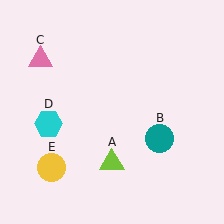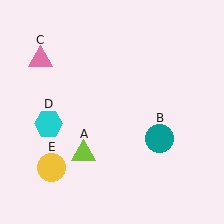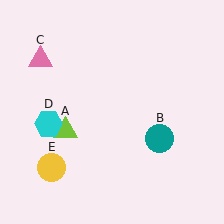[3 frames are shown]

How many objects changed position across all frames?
1 object changed position: lime triangle (object A).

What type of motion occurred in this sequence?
The lime triangle (object A) rotated clockwise around the center of the scene.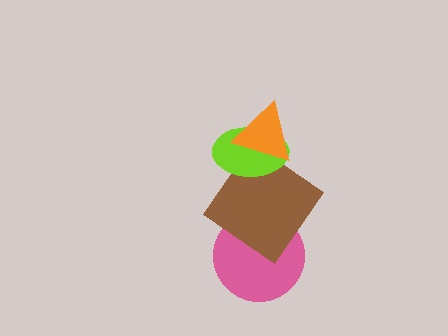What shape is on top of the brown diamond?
The lime ellipse is on top of the brown diamond.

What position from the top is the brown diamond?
The brown diamond is 3rd from the top.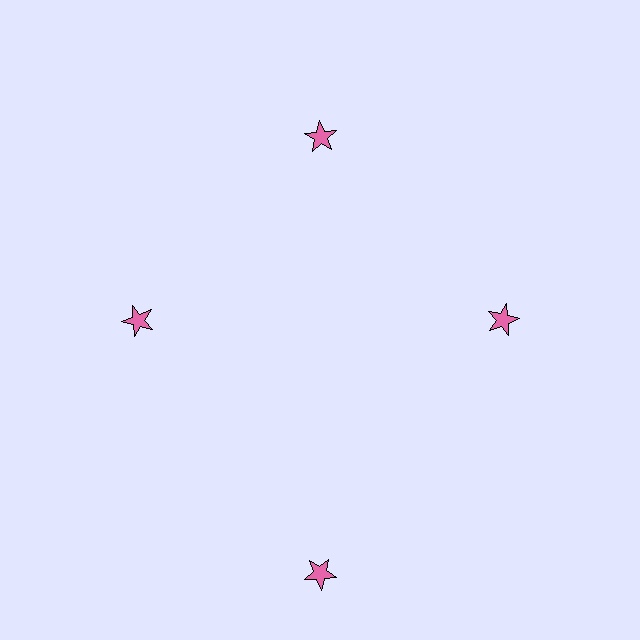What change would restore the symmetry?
The symmetry would be restored by moving it inward, back onto the ring so that all 4 stars sit at equal angles and equal distance from the center.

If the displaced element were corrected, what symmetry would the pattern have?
It would have 4-fold rotational symmetry — the pattern would map onto itself every 90 degrees.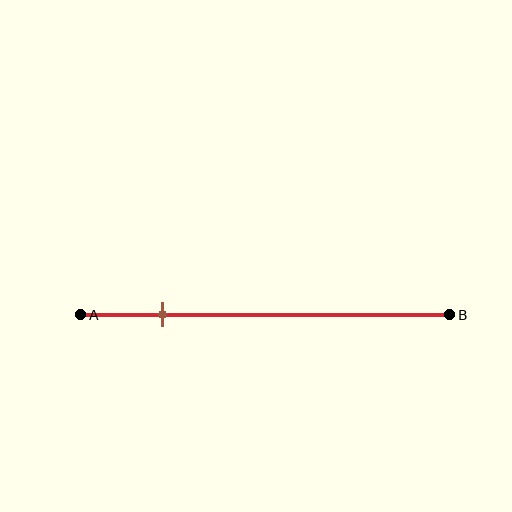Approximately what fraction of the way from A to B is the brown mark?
The brown mark is approximately 20% of the way from A to B.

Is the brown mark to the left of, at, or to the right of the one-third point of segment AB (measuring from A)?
The brown mark is to the left of the one-third point of segment AB.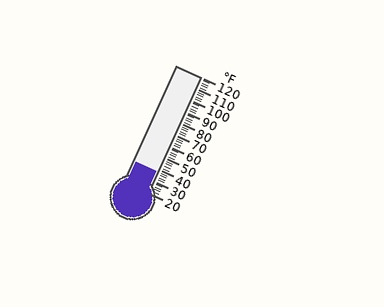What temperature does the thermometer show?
The thermometer shows approximately 38°F.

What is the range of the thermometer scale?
The thermometer scale ranges from 20°F to 120°F.